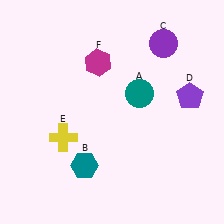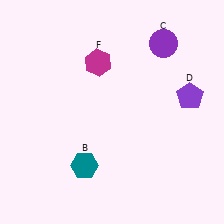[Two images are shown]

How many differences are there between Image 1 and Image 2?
There are 2 differences between the two images.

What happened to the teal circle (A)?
The teal circle (A) was removed in Image 2. It was in the top-right area of Image 1.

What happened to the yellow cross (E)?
The yellow cross (E) was removed in Image 2. It was in the bottom-left area of Image 1.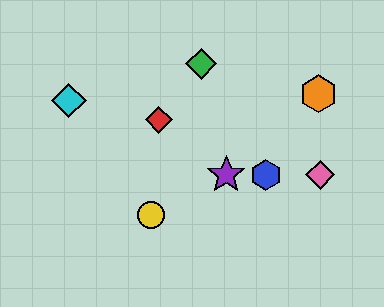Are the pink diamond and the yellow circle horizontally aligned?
No, the pink diamond is at y≈175 and the yellow circle is at y≈215.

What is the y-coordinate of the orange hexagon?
The orange hexagon is at y≈94.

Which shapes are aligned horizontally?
The blue hexagon, the purple star, the pink diamond are aligned horizontally.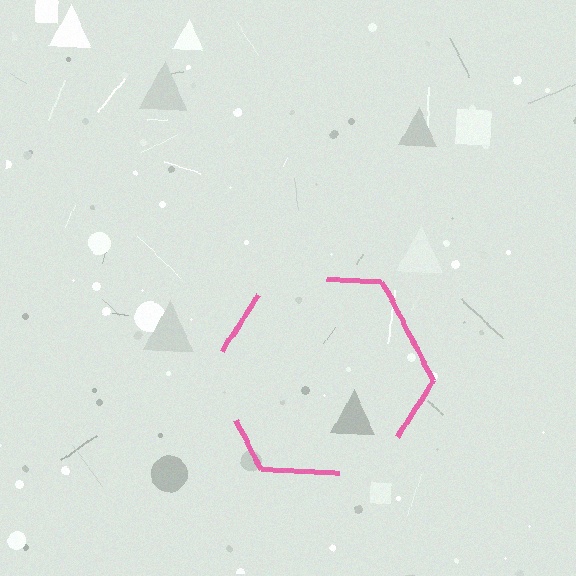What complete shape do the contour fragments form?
The contour fragments form a hexagon.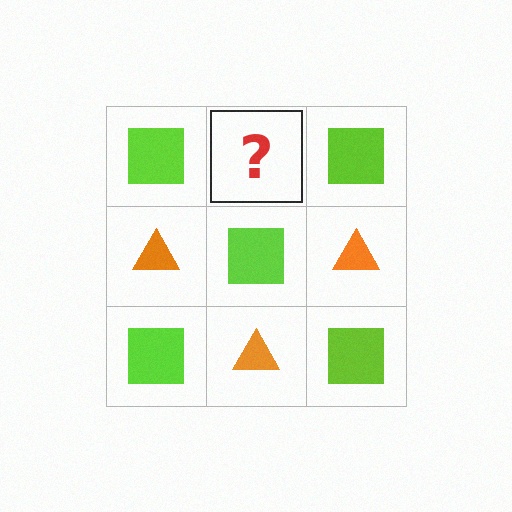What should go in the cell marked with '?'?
The missing cell should contain an orange triangle.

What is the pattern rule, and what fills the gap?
The rule is that it alternates lime square and orange triangle in a checkerboard pattern. The gap should be filled with an orange triangle.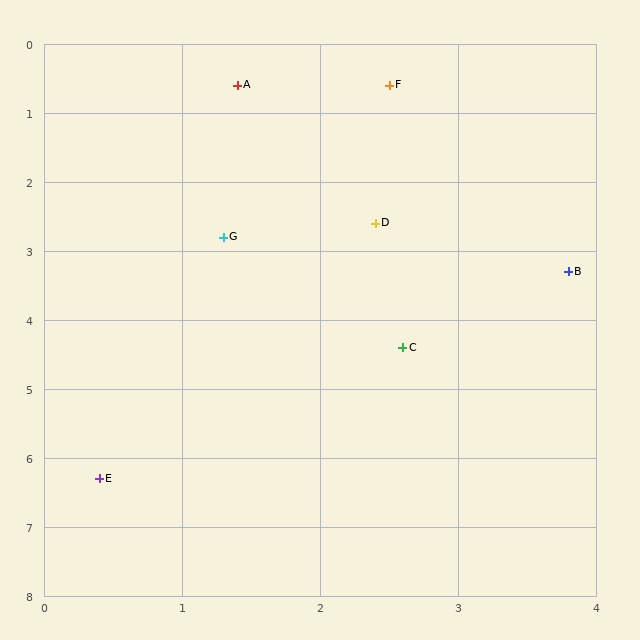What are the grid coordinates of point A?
Point A is at approximately (1.4, 0.6).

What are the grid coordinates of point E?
Point E is at approximately (0.4, 6.3).